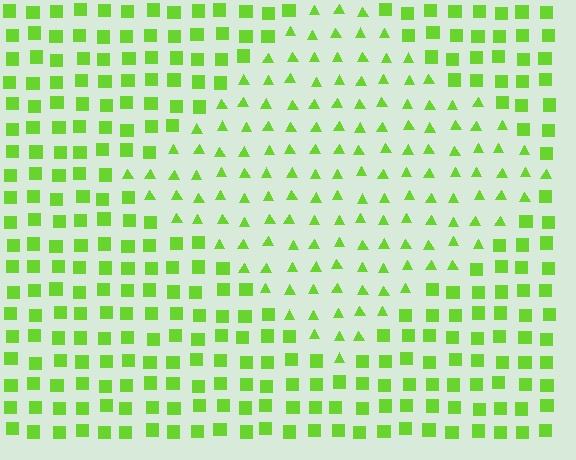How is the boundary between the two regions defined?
The boundary is defined by a change in element shape: triangles inside vs. squares outside. All elements share the same color and spacing.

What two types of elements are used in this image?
The image uses triangles inside the diamond region and squares outside it.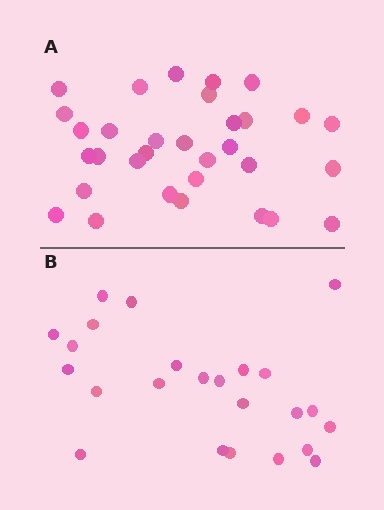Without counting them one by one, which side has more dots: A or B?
Region A (the top region) has more dots.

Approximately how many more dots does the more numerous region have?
Region A has roughly 8 or so more dots than region B.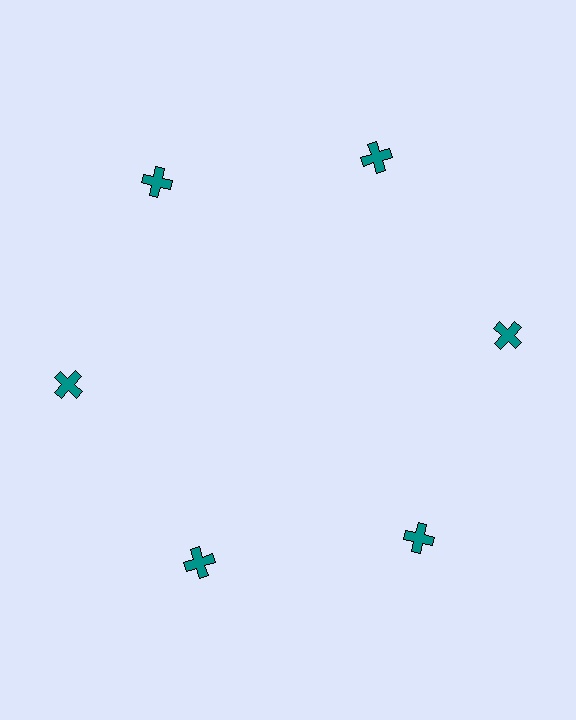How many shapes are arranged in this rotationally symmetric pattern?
There are 6 shapes, arranged in 6 groups of 1.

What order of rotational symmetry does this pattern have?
This pattern has 6-fold rotational symmetry.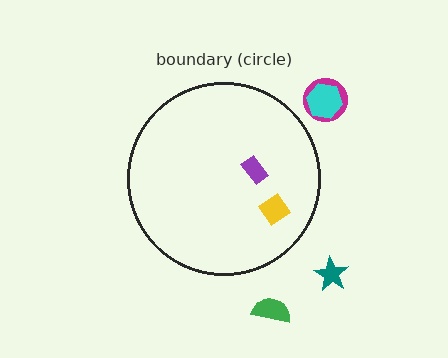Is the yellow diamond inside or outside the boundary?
Inside.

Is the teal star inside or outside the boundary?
Outside.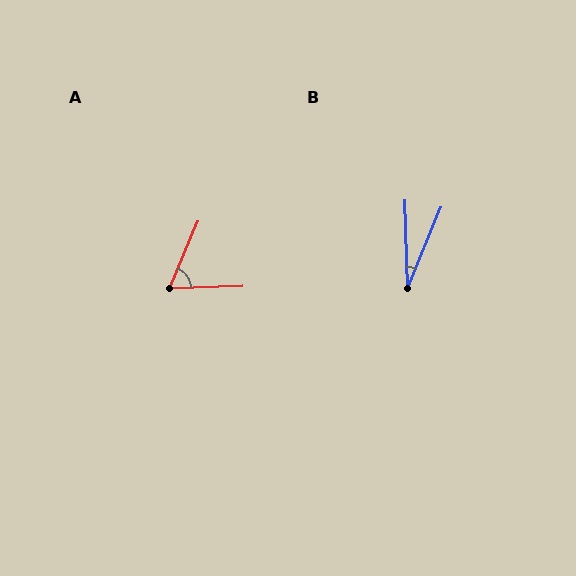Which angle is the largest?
A, at approximately 65 degrees.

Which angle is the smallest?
B, at approximately 24 degrees.